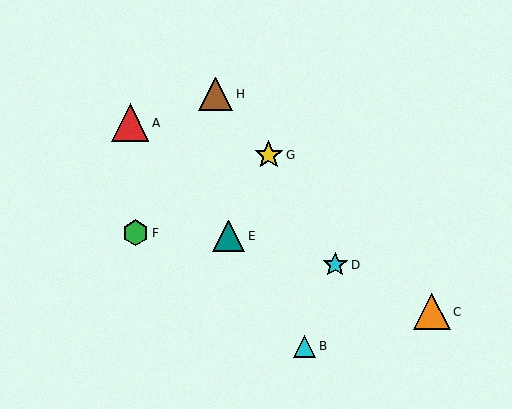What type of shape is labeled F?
Shape F is a green hexagon.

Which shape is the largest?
The red triangle (labeled A) is the largest.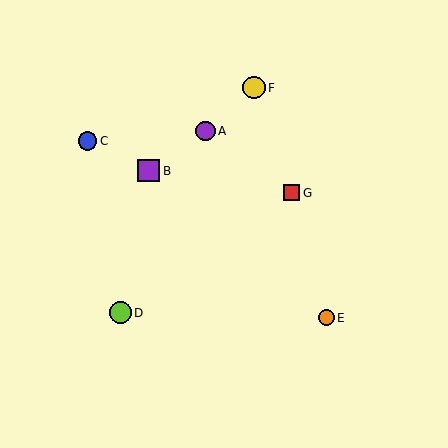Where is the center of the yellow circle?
The center of the yellow circle is at (254, 88).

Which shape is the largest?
The yellow circle (labeled F) is the largest.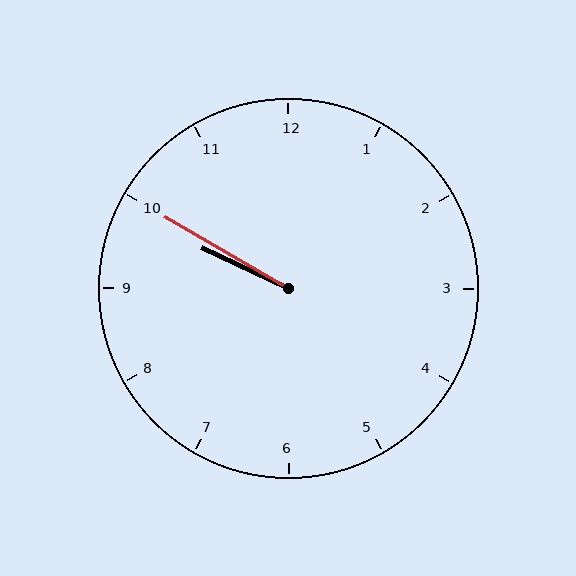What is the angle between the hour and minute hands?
Approximately 5 degrees.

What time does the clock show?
9:50.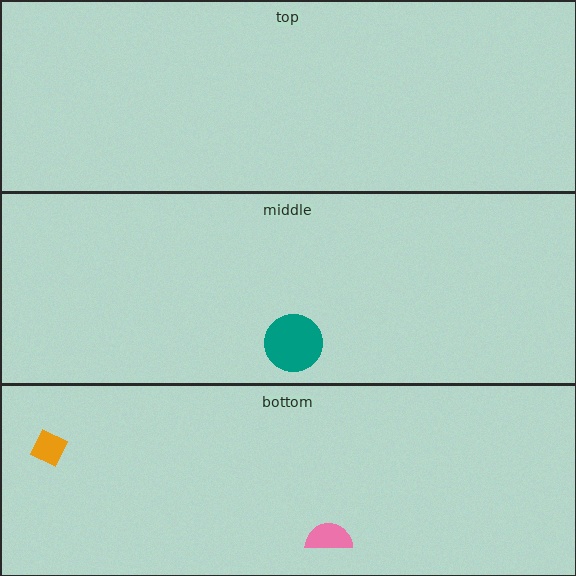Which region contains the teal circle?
The middle region.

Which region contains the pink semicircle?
The bottom region.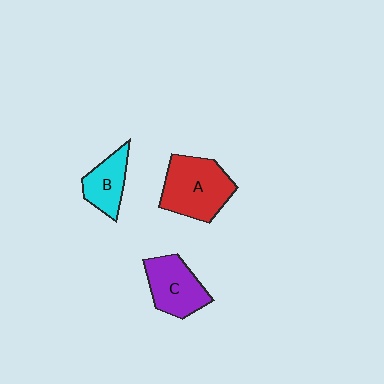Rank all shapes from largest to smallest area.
From largest to smallest: A (red), C (purple), B (cyan).